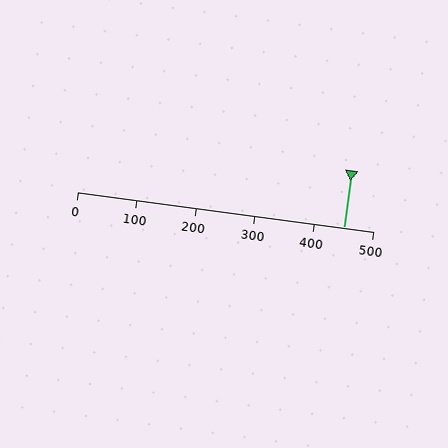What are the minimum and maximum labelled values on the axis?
The axis runs from 0 to 500.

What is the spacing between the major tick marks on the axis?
The major ticks are spaced 100 apart.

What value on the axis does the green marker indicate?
The marker indicates approximately 450.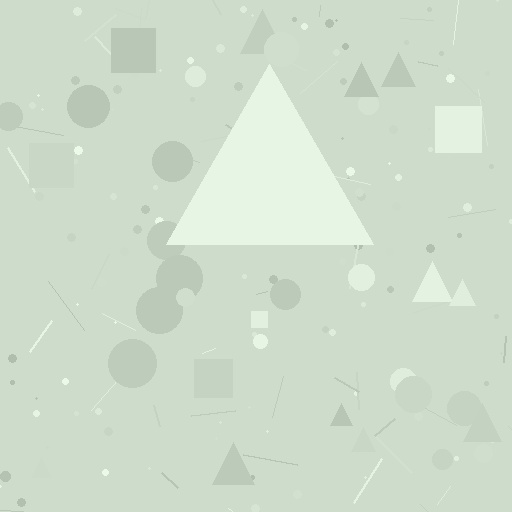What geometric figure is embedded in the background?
A triangle is embedded in the background.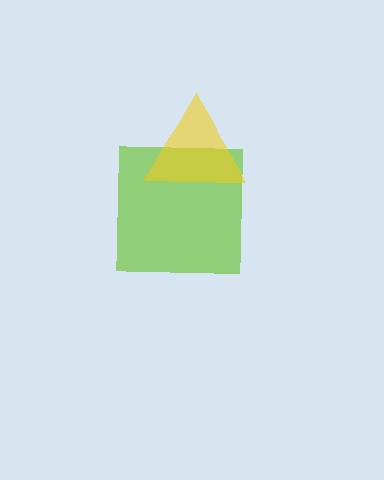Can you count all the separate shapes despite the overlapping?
Yes, there are 2 separate shapes.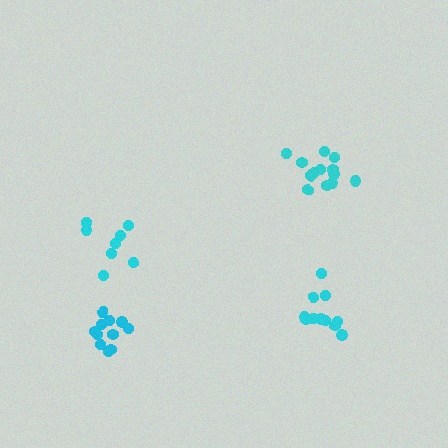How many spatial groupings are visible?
There are 4 spatial groupings.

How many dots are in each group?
Group 1: 11 dots, Group 2: 13 dots, Group 3: 8 dots, Group 4: 12 dots (44 total).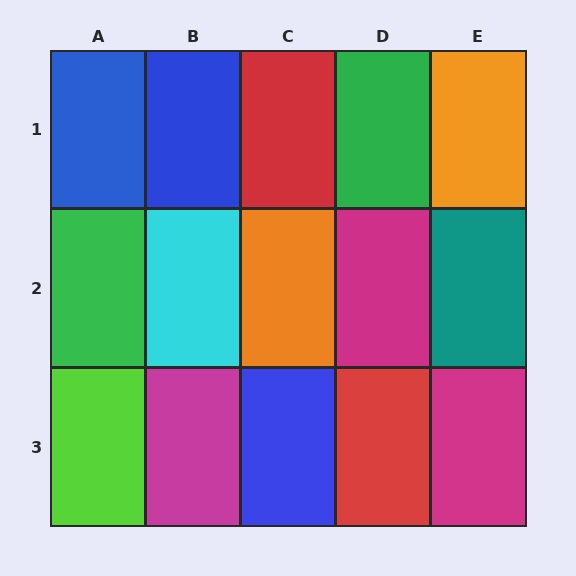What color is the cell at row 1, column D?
Green.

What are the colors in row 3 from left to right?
Lime, magenta, blue, red, magenta.